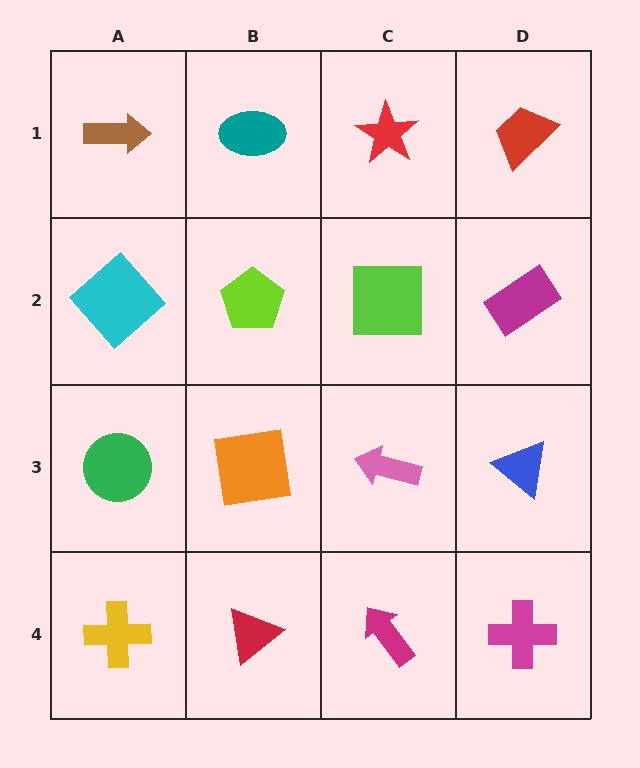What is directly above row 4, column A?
A green circle.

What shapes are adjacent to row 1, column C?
A lime square (row 2, column C), a teal ellipse (row 1, column B), a red trapezoid (row 1, column D).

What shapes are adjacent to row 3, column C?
A lime square (row 2, column C), a magenta arrow (row 4, column C), an orange square (row 3, column B), a blue triangle (row 3, column D).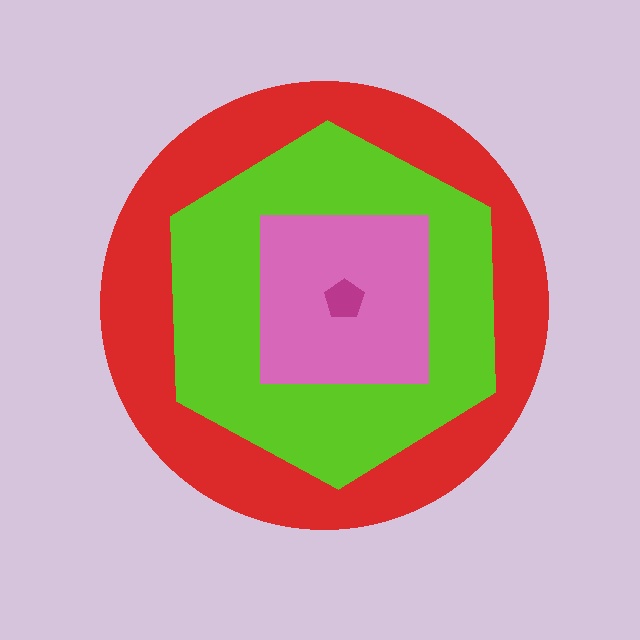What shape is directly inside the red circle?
The lime hexagon.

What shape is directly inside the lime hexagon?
The pink square.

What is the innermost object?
The magenta pentagon.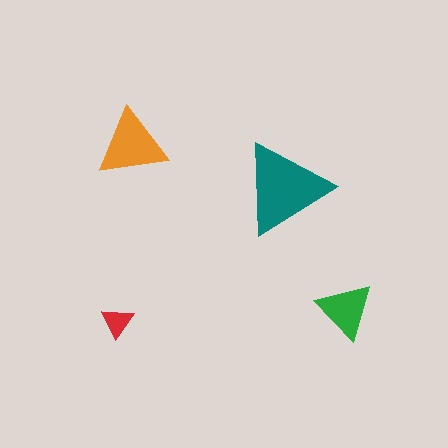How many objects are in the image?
There are 4 objects in the image.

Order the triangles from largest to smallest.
the teal one, the orange one, the green one, the red one.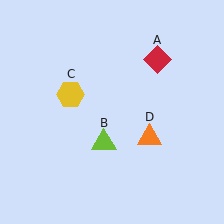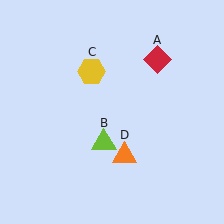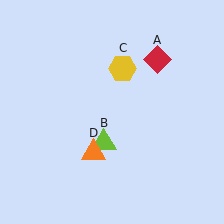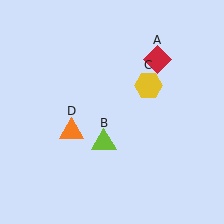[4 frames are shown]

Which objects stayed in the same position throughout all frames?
Red diamond (object A) and lime triangle (object B) remained stationary.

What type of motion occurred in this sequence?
The yellow hexagon (object C), orange triangle (object D) rotated clockwise around the center of the scene.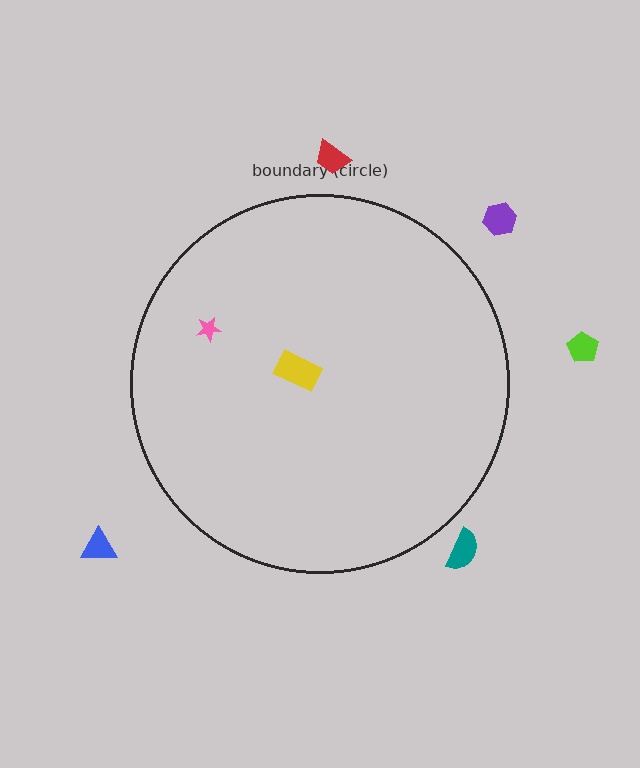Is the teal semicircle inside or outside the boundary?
Outside.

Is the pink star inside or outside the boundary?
Inside.